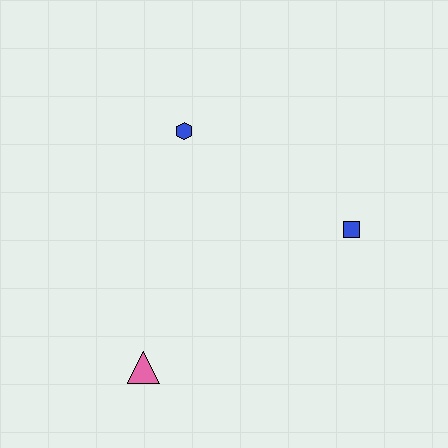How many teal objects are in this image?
There are no teal objects.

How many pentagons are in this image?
There are no pentagons.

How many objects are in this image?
There are 3 objects.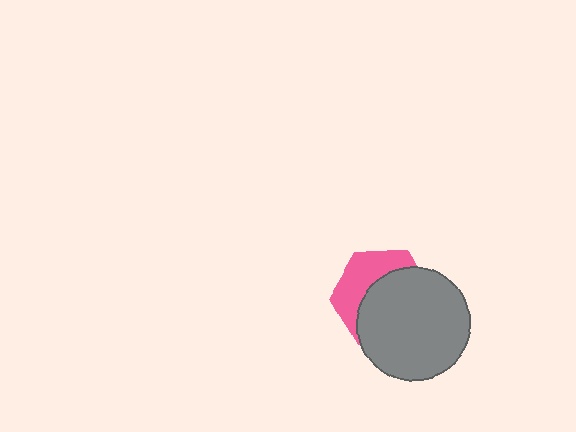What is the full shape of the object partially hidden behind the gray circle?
The partially hidden object is a pink hexagon.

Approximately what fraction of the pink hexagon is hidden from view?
Roughly 61% of the pink hexagon is hidden behind the gray circle.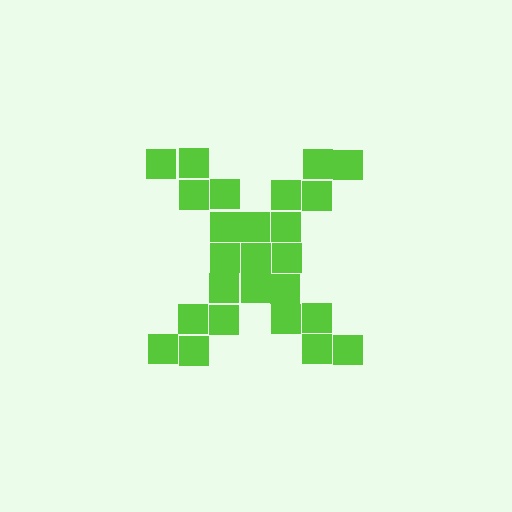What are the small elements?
The small elements are squares.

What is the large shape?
The large shape is the letter X.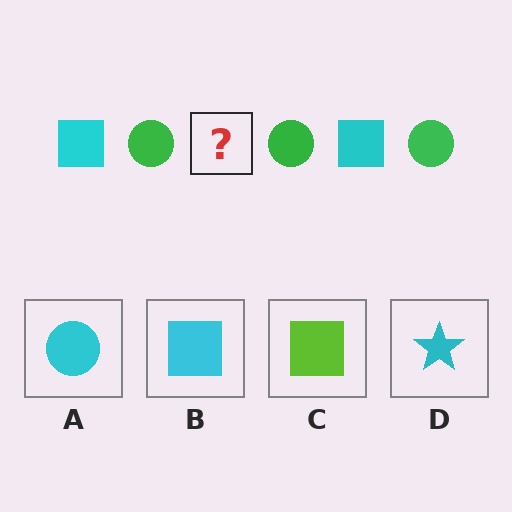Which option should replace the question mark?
Option B.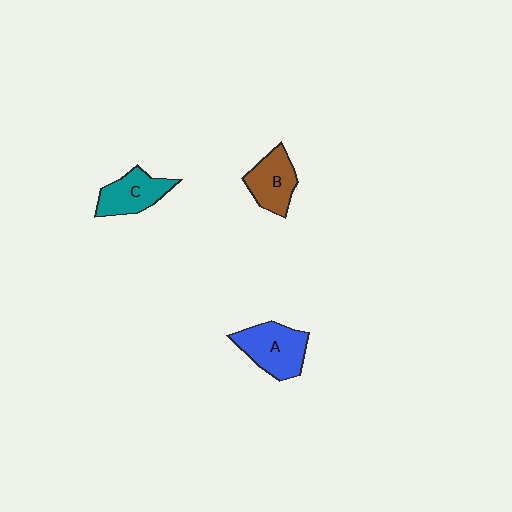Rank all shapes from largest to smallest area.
From largest to smallest: A (blue), C (teal), B (brown).